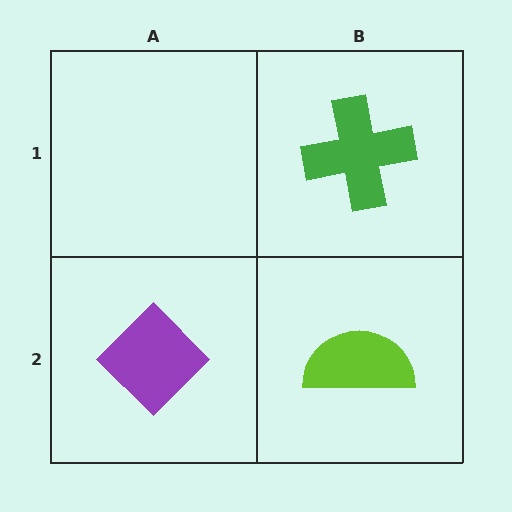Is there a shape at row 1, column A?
No, that cell is empty.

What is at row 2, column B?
A lime semicircle.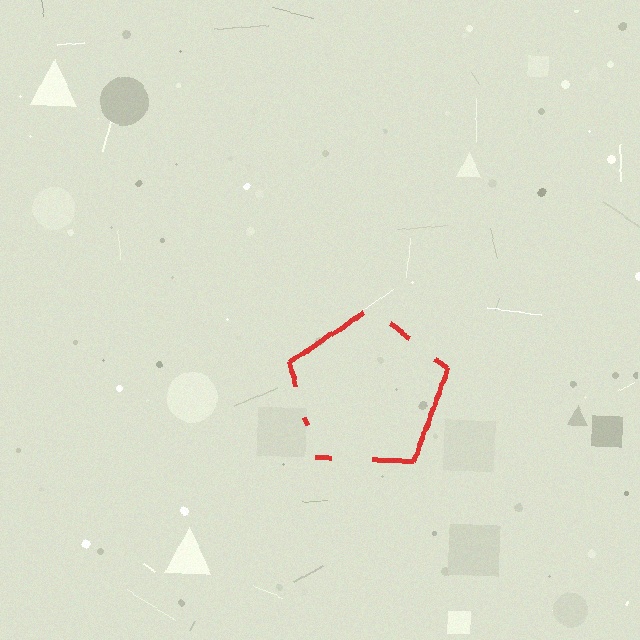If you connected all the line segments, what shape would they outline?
They would outline a pentagon.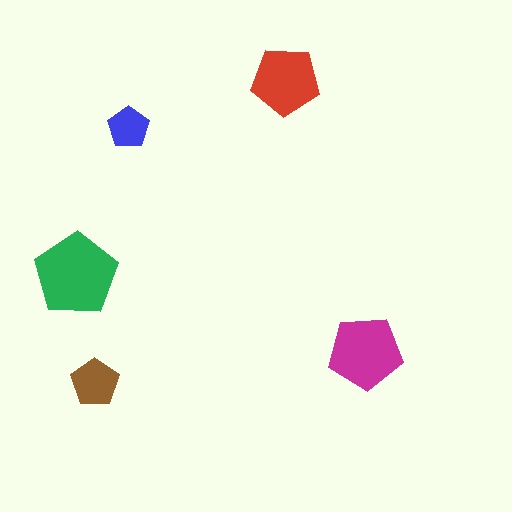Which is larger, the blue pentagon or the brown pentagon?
The brown one.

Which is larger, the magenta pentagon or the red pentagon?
The magenta one.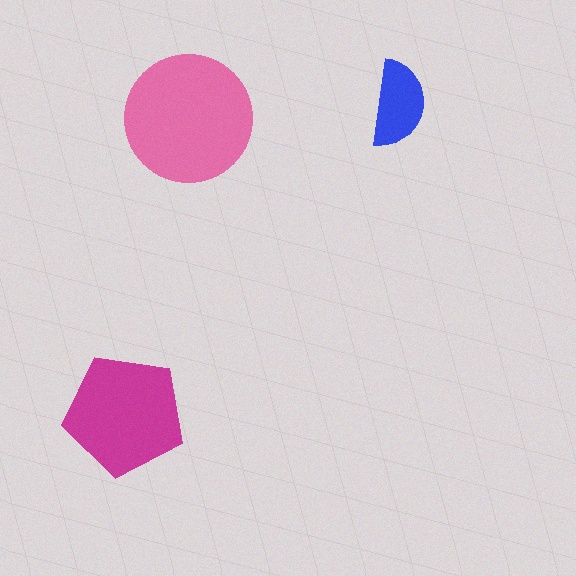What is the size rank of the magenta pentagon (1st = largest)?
2nd.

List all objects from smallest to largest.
The blue semicircle, the magenta pentagon, the pink circle.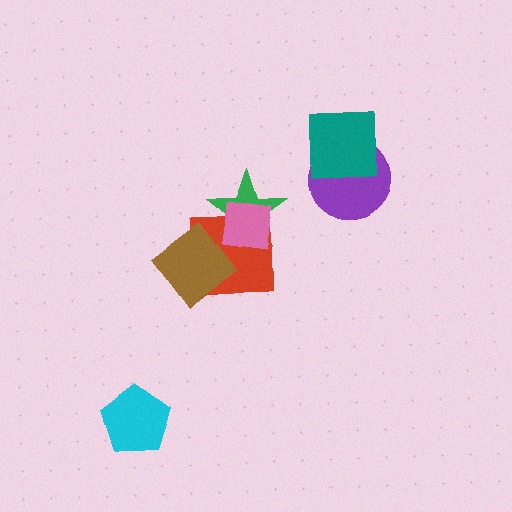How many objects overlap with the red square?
3 objects overlap with the red square.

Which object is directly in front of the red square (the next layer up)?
The pink square is directly in front of the red square.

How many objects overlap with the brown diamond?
3 objects overlap with the brown diamond.